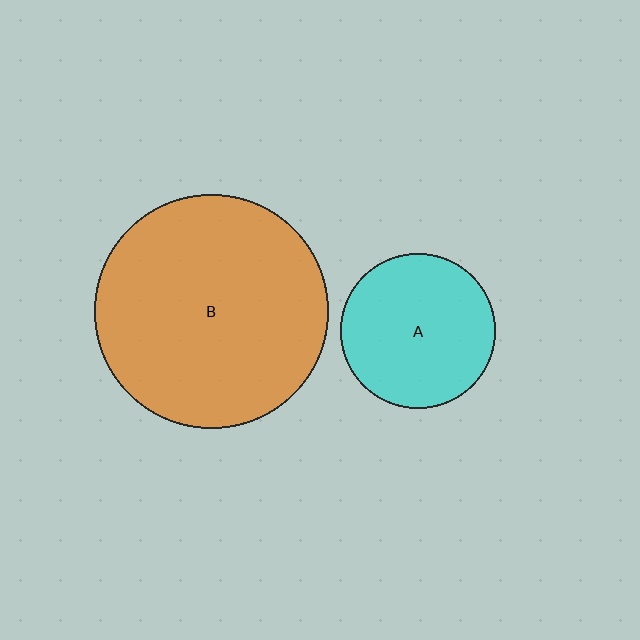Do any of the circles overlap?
No, none of the circles overlap.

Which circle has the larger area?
Circle B (orange).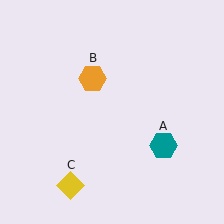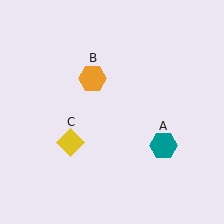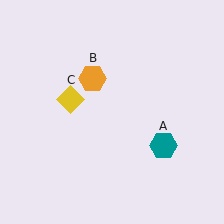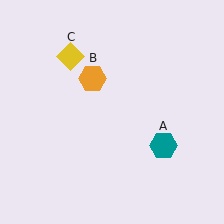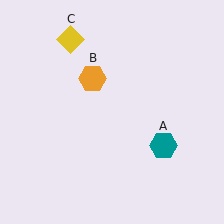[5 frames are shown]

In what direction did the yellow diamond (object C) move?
The yellow diamond (object C) moved up.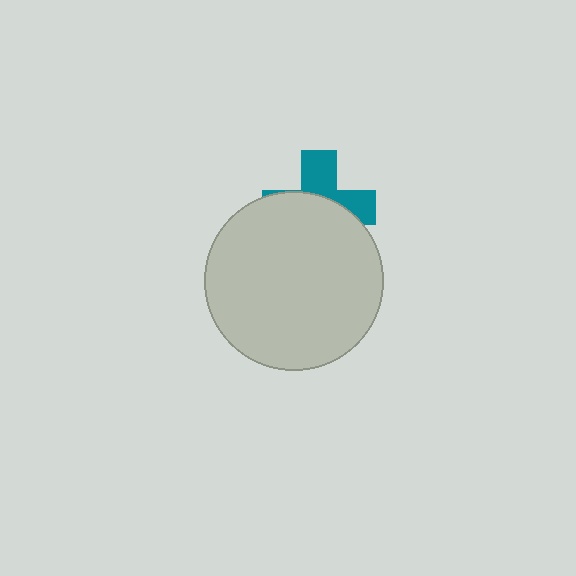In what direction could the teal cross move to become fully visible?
The teal cross could move up. That would shift it out from behind the light gray circle entirely.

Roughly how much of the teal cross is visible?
A small part of it is visible (roughly 40%).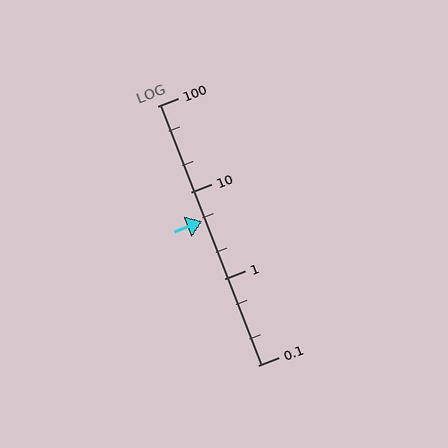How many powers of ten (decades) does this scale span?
The scale spans 3 decades, from 0.1 to 100.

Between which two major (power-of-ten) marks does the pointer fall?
The pointer is between 1 and 10.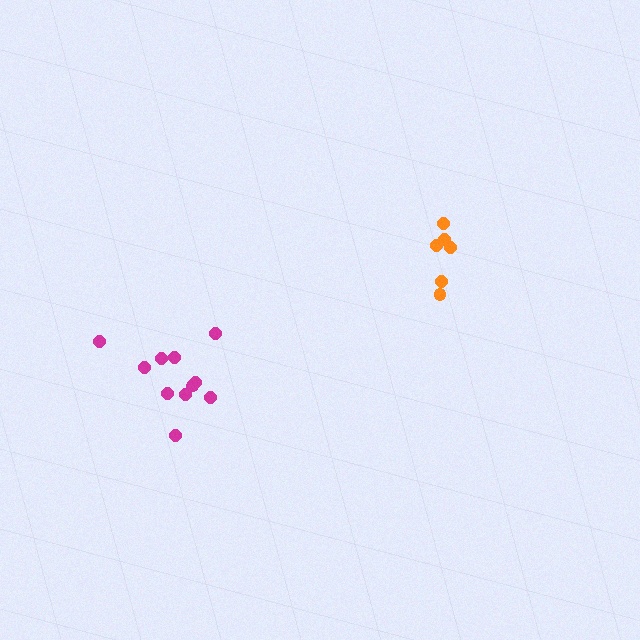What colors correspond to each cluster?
The clusters are colored: orange, magenta.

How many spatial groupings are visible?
There are 2 spatial groupings.